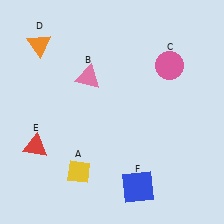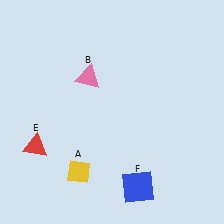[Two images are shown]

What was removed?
The pink circle (C), the orange triangle (D) were removed in Image 2.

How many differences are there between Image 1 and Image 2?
There are 2 differences between the two images.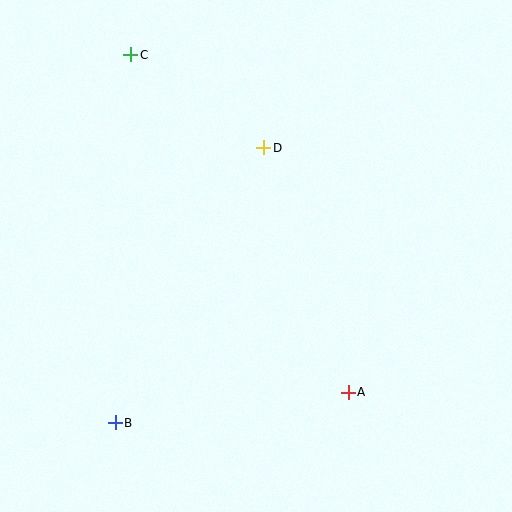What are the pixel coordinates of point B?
Point B is at (115, 423).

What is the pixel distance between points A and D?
The distance between A and D is 259 pixels.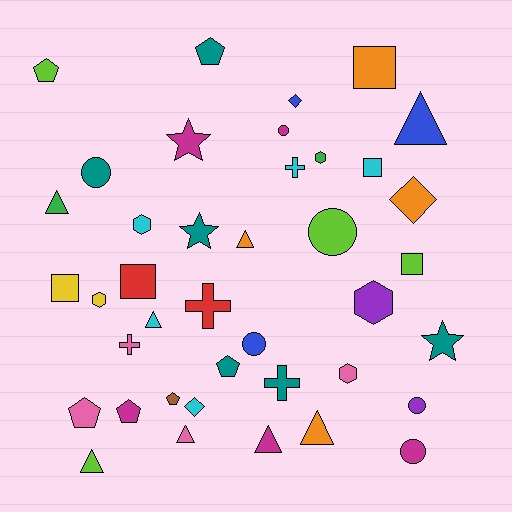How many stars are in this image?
There are 3 stars.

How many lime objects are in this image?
There are 4 lime objects.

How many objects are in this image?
There are 40 objects.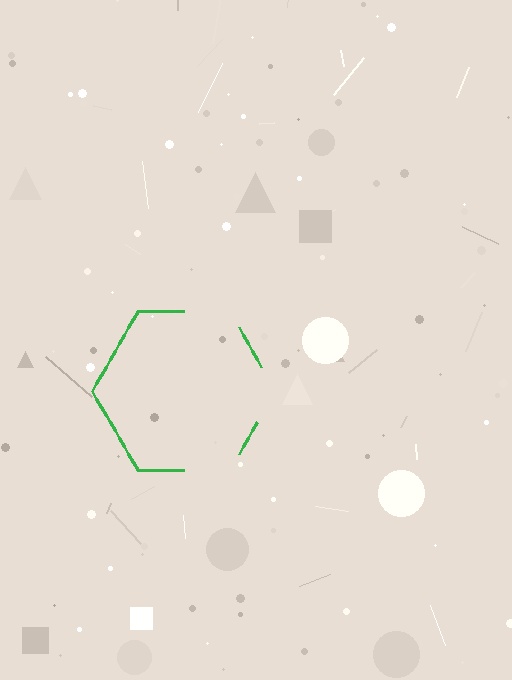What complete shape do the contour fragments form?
The contour fragments form a hexagon.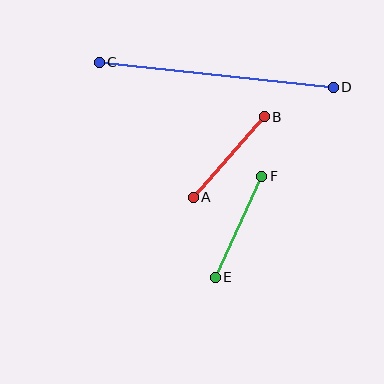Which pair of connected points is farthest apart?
Points C and D are farthest apart.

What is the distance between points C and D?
The distance is approximately 236 pixels.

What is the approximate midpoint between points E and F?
The midpoint is at approximately (238, 227) pixels.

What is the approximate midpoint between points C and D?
The midpoint is at approximately (216, 75) pixels.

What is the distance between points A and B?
The distance is approximately 107 pixels.